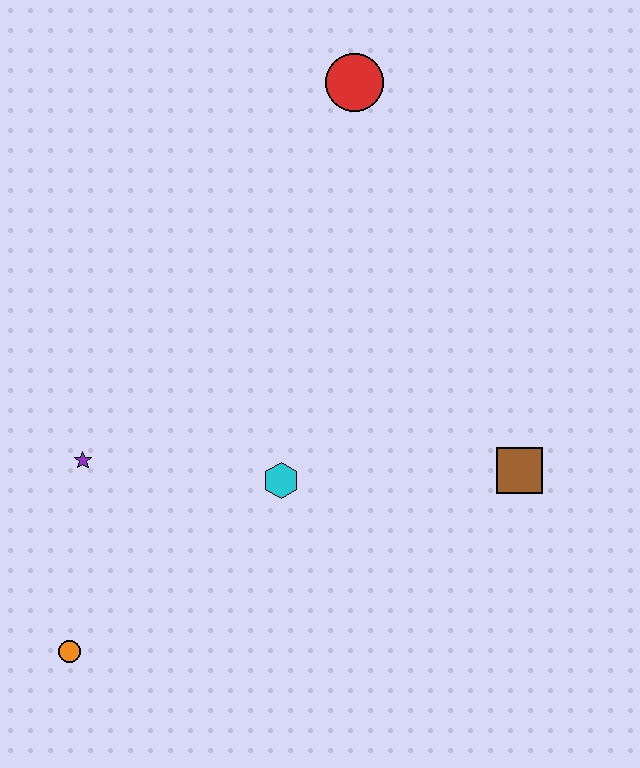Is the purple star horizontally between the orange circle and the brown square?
Yes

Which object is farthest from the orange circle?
The red circle is farthest from the orange circle.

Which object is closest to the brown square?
The cyan hexagon is closest to the brown square.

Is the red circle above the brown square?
Yes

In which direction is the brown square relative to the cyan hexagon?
The brown square is to the right of the cyan hexagon.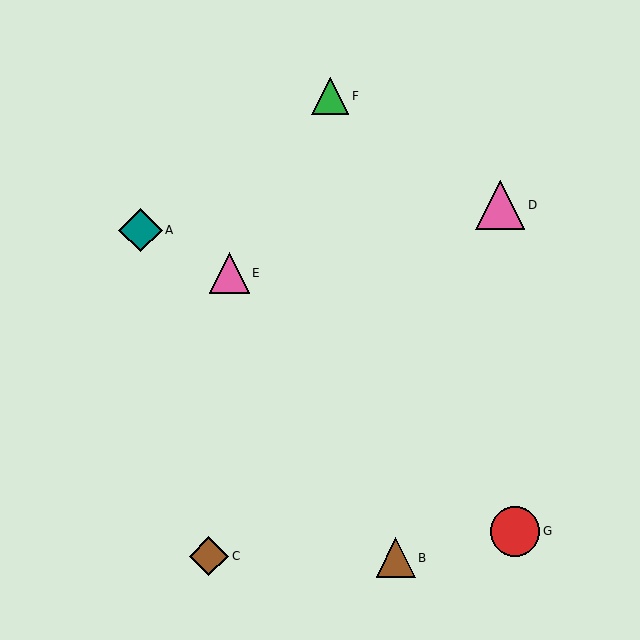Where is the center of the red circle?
The center of the red circle is at (515, 531).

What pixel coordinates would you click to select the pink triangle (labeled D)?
Click at (500, 205) to select the pink triangle D.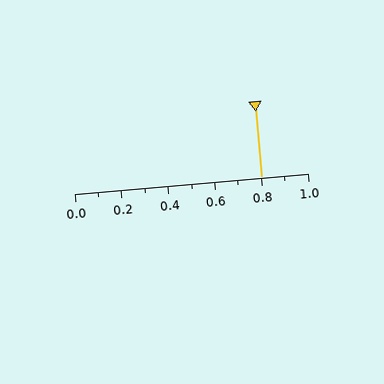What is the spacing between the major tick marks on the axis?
The major ticks are spaced 0.2 apart.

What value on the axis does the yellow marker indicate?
The marker indicates approximately 0.8.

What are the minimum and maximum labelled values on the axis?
The axis runs from 0.0 to 1.0.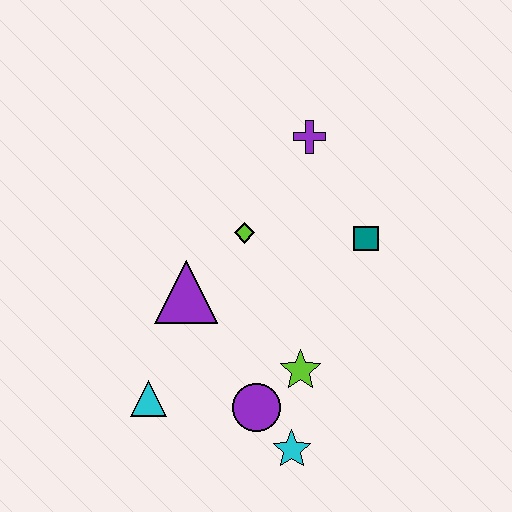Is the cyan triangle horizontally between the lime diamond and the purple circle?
No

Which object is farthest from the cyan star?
The purple cross is farthest from the cyan star.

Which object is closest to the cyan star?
The purple circle is closest to the cyan star.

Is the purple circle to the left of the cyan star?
Yes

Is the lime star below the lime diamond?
Yes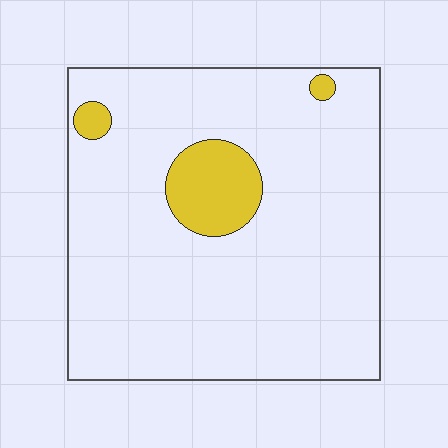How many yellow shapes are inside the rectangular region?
3.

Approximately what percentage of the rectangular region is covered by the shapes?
Approximately 10%.